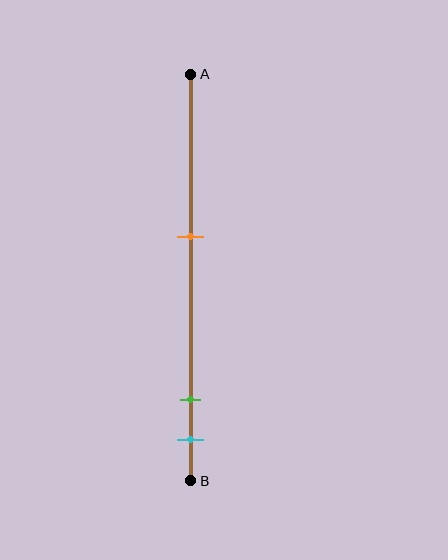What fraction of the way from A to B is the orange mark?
The orange mark is approximately 40% (0.4) of the way from A to B.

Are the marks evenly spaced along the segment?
No, the marks are not evenly spaced.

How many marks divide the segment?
There are 3 marks dividing the segment.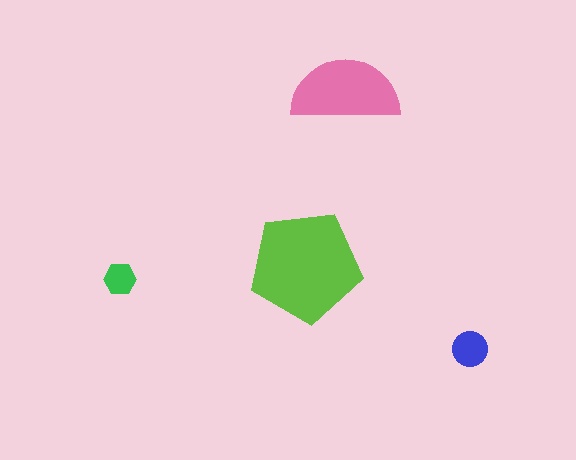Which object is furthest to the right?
The blue circle is rightmost.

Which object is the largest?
The lime pentagon.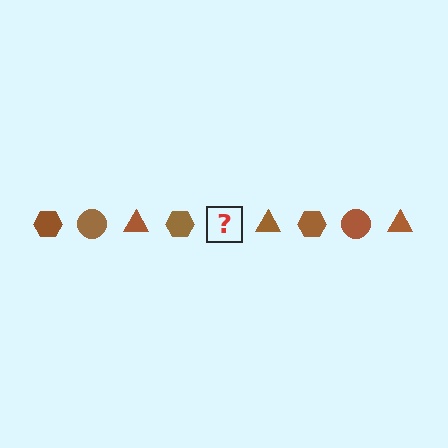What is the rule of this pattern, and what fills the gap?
The rule is that the pattern cycles through hexagon, circle, triangle shapes in brown. The gap should be filled with a brown circle.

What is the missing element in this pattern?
The missing element is a brown circle.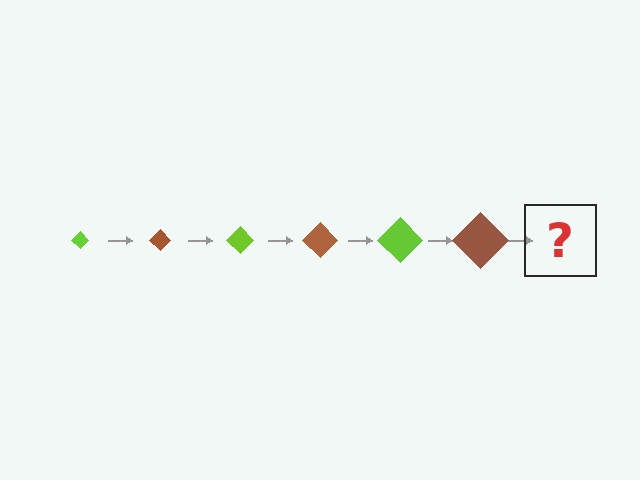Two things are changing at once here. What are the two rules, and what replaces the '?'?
The two rules are that the diamond grows larger each step and the color cycles through lime and brown. The '?' should be a lime diamond, larger than the previous one.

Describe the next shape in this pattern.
It should be a lime diamond, larger than the previous one.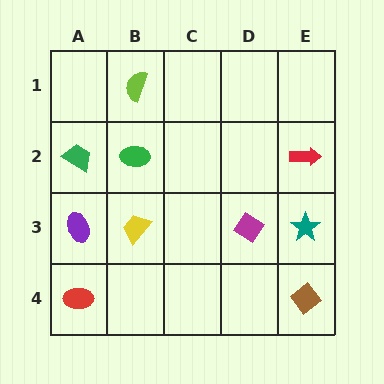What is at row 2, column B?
A green ellipse.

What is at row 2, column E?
A red arrow.